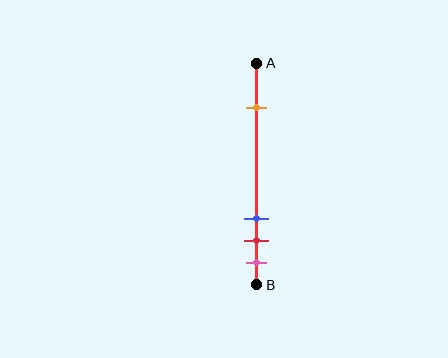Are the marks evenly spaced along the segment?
No, the marks are not evenly spaced.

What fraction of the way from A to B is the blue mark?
The blue mark is approximately 70% (0.7) of the way from A to B.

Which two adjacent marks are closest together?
The red and pink marks are the closest adjacent pair.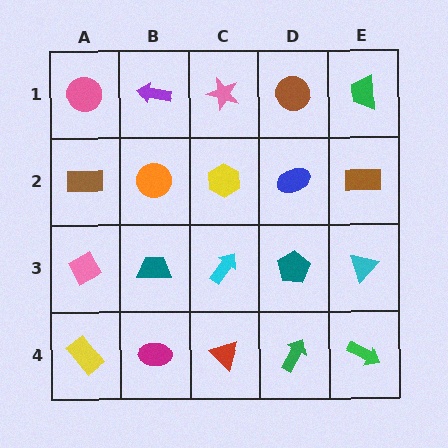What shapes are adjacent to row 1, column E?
A brown rectangle (row 2, column E), a brown circle (row 1, column D).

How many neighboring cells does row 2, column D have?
4.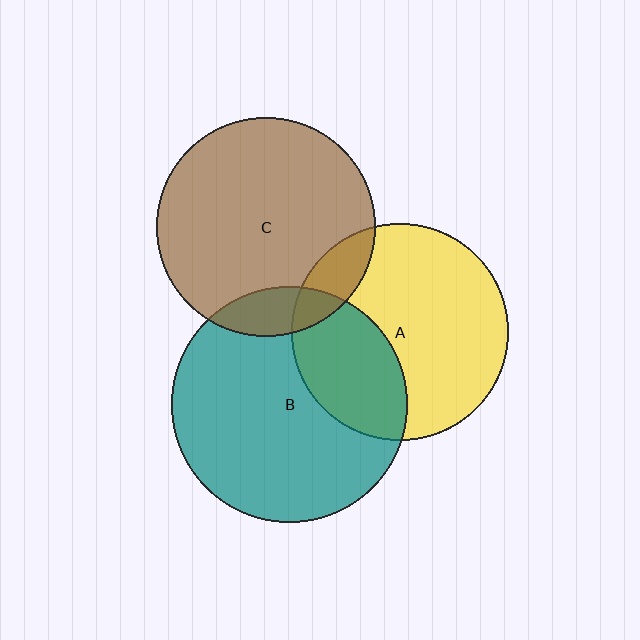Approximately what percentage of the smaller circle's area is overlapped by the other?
Approximately 10%.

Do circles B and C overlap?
Yes.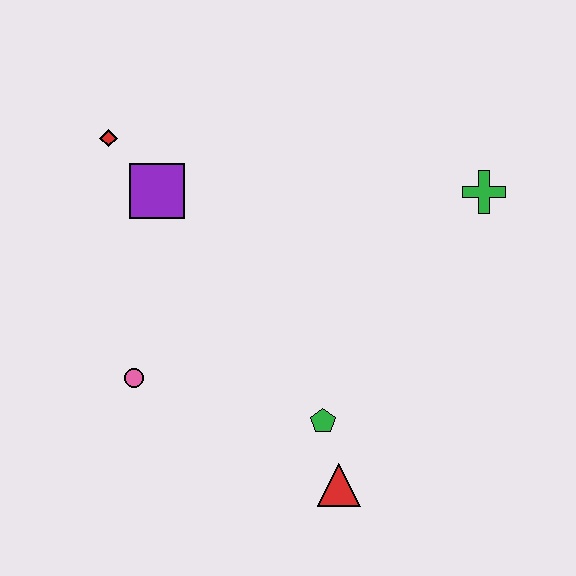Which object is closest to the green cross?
The green pentagon is closest to the green cross.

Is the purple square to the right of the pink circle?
Yes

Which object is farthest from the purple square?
The red triangle is farthest from the purple square.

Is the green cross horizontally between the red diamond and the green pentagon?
No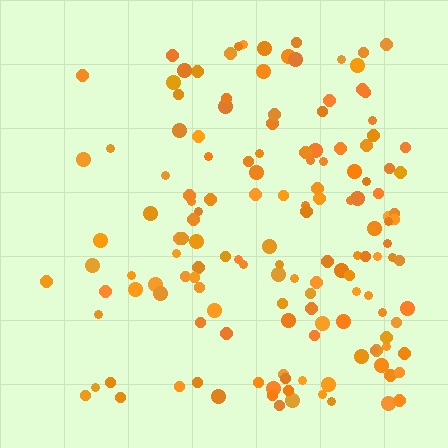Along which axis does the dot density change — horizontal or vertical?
Horizontal.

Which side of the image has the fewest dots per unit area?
The left.